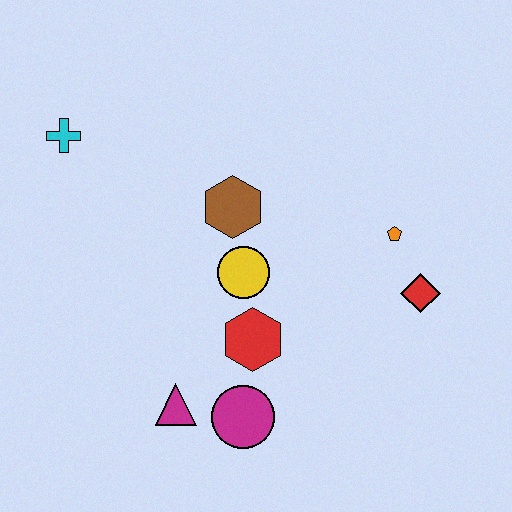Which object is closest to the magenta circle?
The magenta triangle is closest to the magenta circle.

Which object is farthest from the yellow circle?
The cyan cross is farthest from the yellow circle.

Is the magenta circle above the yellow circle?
No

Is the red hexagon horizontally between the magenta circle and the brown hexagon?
No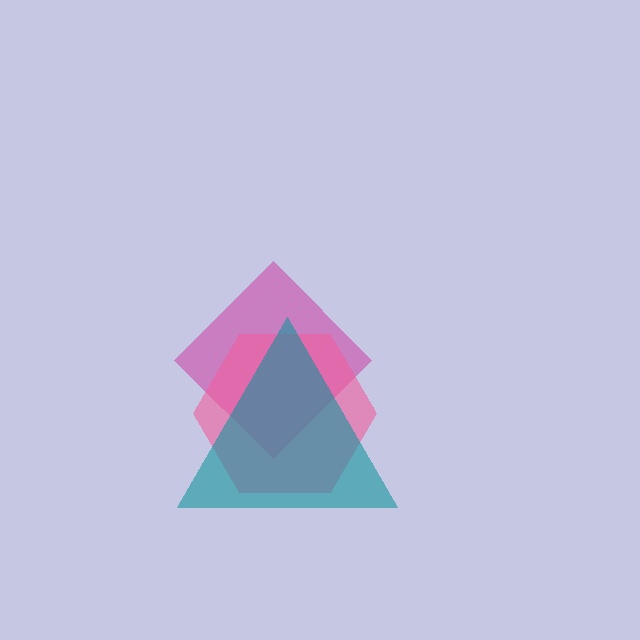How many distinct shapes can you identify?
There are 3 distinct shapes: a magenta diamond, a pink hexagon, a teal triangle.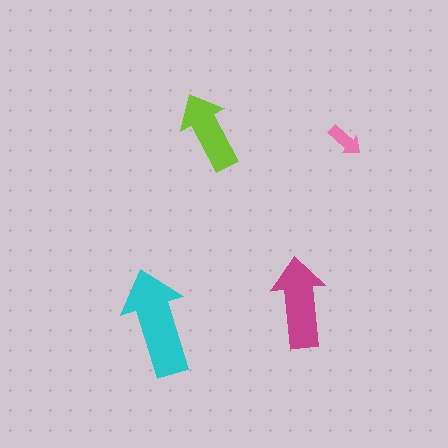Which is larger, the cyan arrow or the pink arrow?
The cyan one.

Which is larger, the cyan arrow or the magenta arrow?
The cyan one.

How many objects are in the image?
There are 4 objects in the image.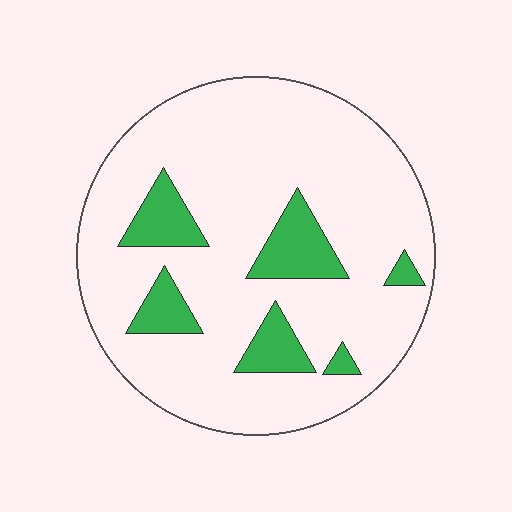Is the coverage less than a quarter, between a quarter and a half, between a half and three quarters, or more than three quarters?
Less than a quarter.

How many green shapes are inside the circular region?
6.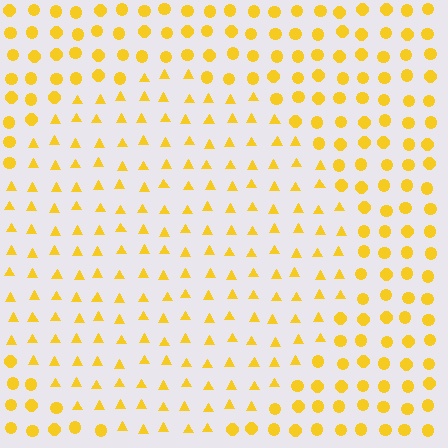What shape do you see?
I see a circle.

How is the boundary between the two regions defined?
The boundary is defined by a change in element shape: triangles inside vs. circles outside. All elements share the same color and spacing.